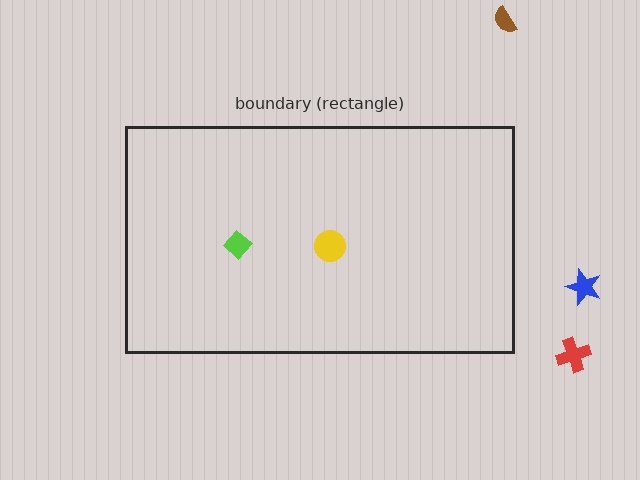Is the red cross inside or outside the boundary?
Outside.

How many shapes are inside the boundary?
2 inside, 3 outside.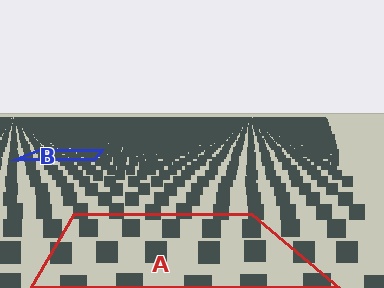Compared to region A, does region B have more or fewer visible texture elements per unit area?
Region B has more texture elements per unit area — they are packed more densely because it is farther away.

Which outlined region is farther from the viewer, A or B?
Region B is farther from the viewer — the texture elements inside it appear smaller and more densely packed.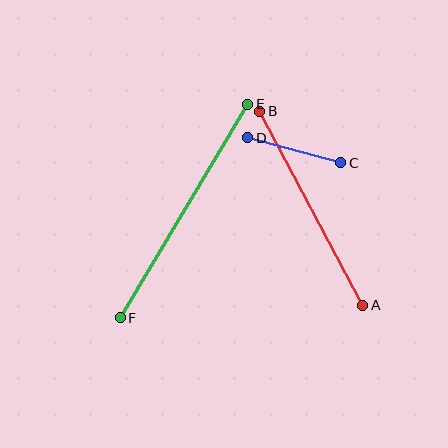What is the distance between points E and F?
The distance is approximately 249 pixels.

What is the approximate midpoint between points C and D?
The midpoint is at approximately (294, 150) pixels.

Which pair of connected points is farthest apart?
Points E and F are farthest apart.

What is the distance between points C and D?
The distance is approximately 96 pixels.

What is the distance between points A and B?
The distance is approximately 220 pixels.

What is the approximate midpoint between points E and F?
The midpoint is at approximately (184, 211) pixels.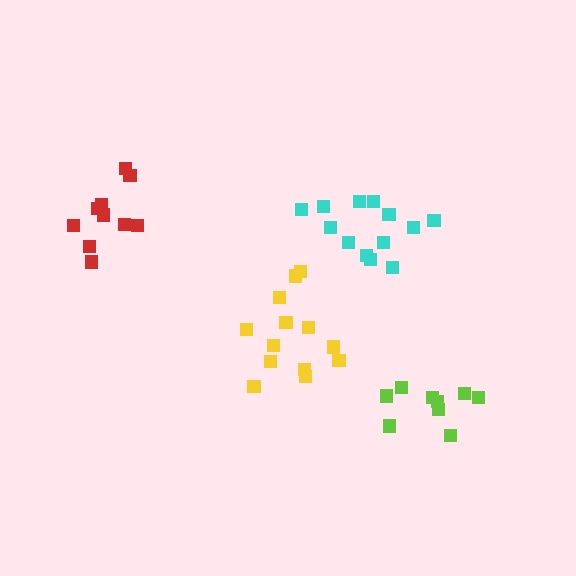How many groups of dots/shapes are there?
There are 4 groups.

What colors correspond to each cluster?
The clusters are colored: yellow, red, lime, cyan.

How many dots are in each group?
Group 1: 13 dots, Group 2: 10 dots, Group 3: 9 dots, Group 4: 13 dots (45 total).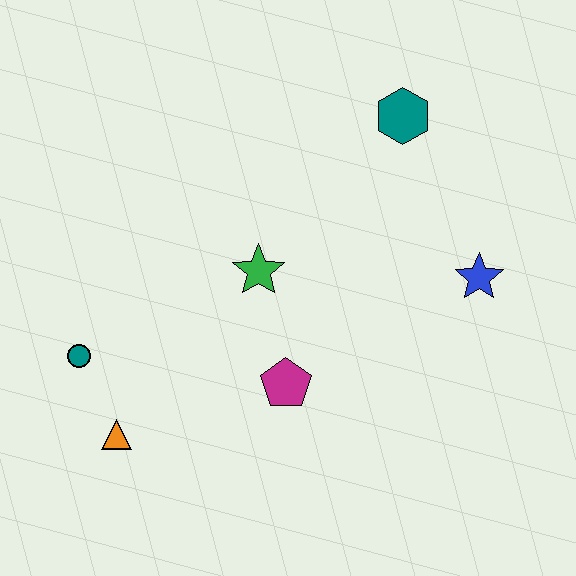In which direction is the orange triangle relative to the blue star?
The orange triangle is to the left of the blue star.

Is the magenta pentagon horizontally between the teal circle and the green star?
No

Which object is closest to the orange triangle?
The teal circle is closest to the orange triangle.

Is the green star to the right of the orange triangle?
Yes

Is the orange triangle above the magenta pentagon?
No